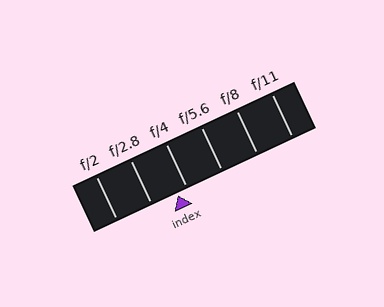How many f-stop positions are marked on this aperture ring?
There are 6 f-stop positions marked.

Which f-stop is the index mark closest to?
The index mark is closest to f/4.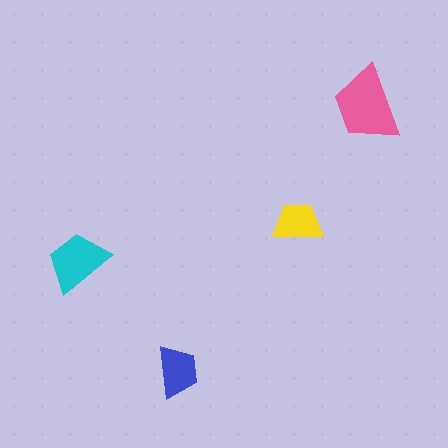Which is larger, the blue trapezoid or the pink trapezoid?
The pink one.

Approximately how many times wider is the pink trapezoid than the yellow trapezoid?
About 1.5 times wider.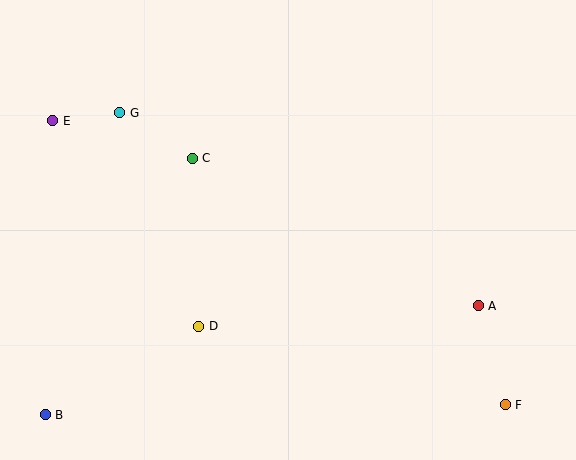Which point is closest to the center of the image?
Point C at (192, 158) is closest to the center.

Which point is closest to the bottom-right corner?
Point F is closest to the bottom-right corner.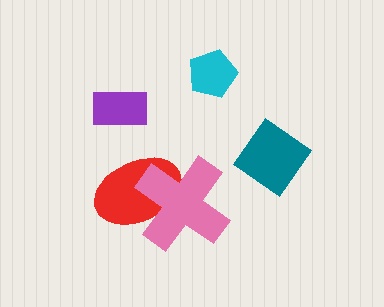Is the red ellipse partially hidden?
Yes, it is partially covered by another shape.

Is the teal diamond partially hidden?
No, no other shape covers it.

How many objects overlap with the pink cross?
1 object overlaps with the pink cross.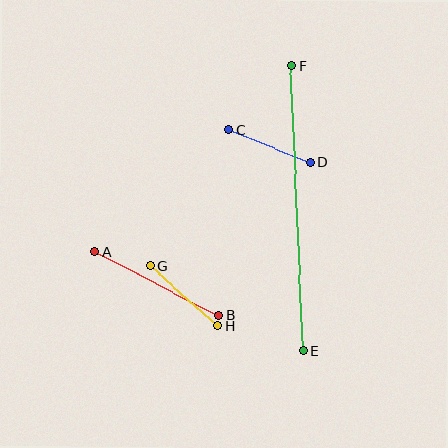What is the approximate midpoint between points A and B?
The midpoint is at approximately (156, 283) pixels.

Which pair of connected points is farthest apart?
Points E and F are farthest apart.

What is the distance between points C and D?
The distance is approximately 87 pixels.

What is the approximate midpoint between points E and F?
The midpoint is at approximately (297, 208) pixels.